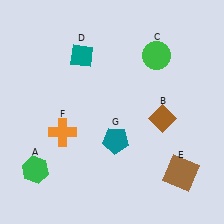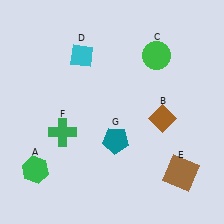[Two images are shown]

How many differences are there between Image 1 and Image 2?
There are 2 differences between the two images.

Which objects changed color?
D changed from teal to cyan. F changed from orange to green.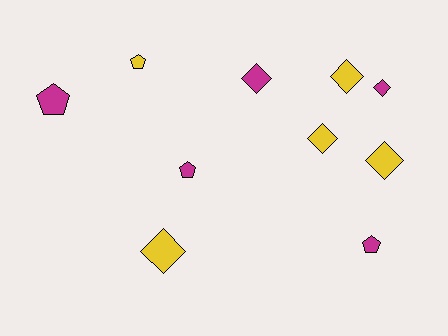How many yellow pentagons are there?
There is 1 yellow pentagon.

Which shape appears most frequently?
Diamond, with 6 objects.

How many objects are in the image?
There are 10 objects.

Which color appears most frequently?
Magenta, with 5 objects.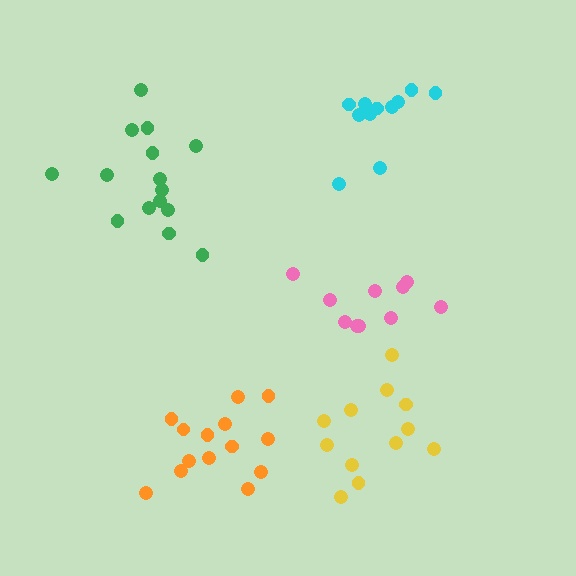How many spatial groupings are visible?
There are 5 spatial groupings.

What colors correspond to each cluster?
The clusters are colored: pink, cyan, green, orange, yellow.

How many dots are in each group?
Group 1: 10 dots, Group 2: 11 dots, Group 3: 15 dots, Group 4: 14 dots, Group 5: 12 dots (62 total).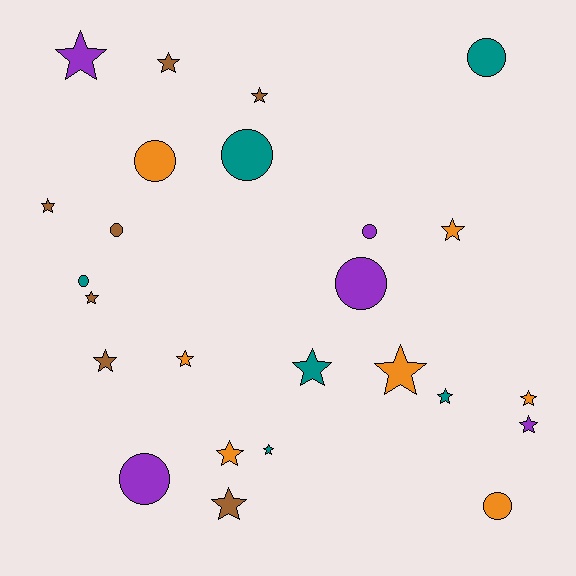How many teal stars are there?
There are 3 teal stars.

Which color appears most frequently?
Orange, with 7 objects.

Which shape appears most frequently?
Star, with 16 objects.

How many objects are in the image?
There are 25 objects.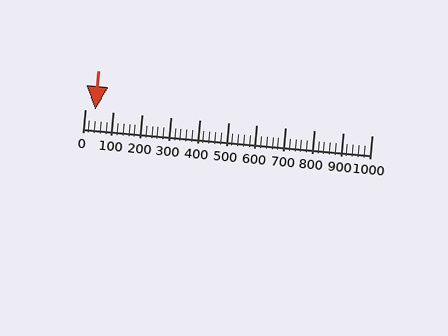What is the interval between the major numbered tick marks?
The major tick marks are spaced 100 units apart.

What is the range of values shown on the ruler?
The ruler shows values from 0 to 1000.